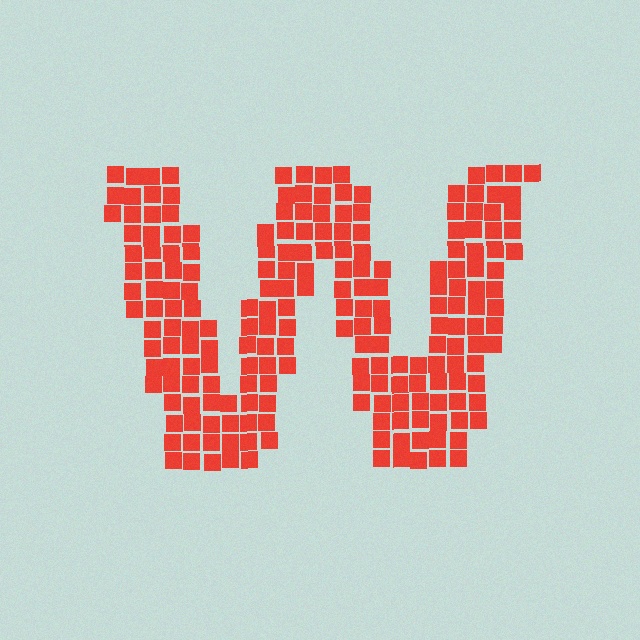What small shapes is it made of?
It is made of small squares.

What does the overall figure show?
The overall figure shows the letter W.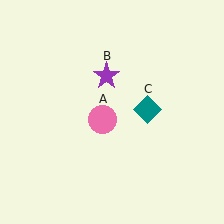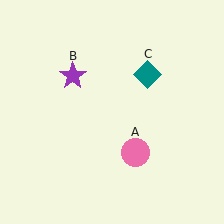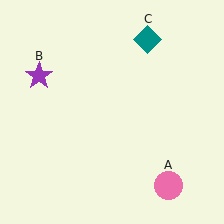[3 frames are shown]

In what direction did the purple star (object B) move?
The purple star (object B) moved left.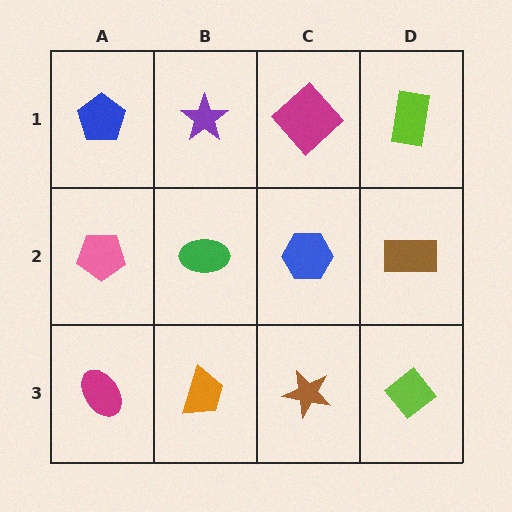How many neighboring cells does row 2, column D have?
3.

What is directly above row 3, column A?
A pink pentagon.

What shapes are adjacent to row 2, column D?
A lime rectangle (row 1, column D), a lime diamond (row 3, column D), a blue hexagon (row 2, column C).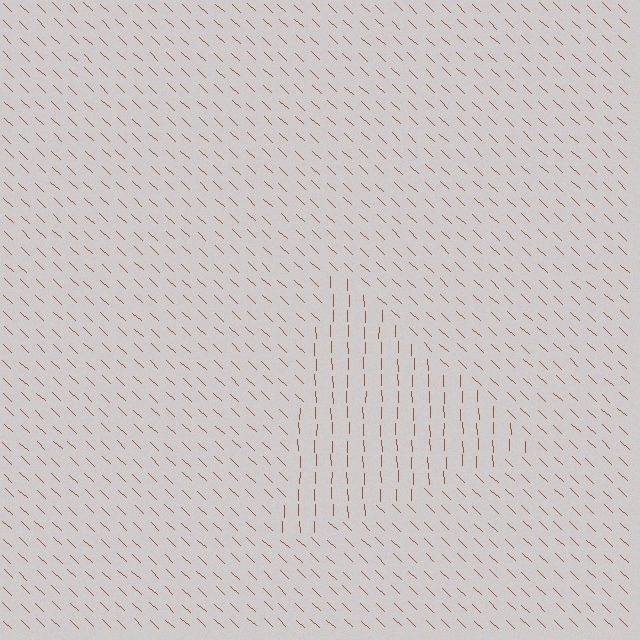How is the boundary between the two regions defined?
The boundary is defined purely by a change in line orientation (approximately 45 degrees difference). All lines are the same color and thickness.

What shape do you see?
I see a triangle.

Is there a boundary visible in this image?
Yes, there is a texture boundary formed by a change in line orientation.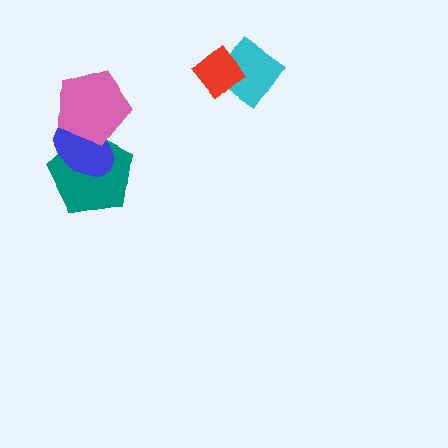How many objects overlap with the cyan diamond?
1 object overlaps with the cyan diamond.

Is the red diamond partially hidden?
No, no other shape covers it.